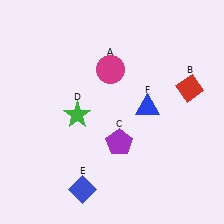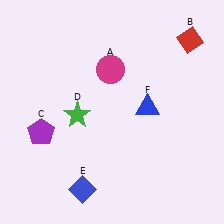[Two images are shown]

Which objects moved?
The objects that moved are: the red diamond (B), the purple pentagon (C).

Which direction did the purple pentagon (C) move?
The purple pentagon (C) moved left.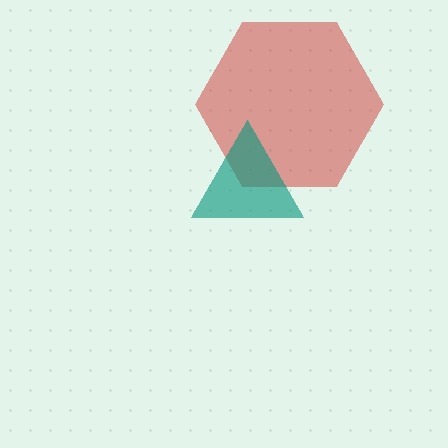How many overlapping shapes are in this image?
There are 2 overlapping shapes in the image.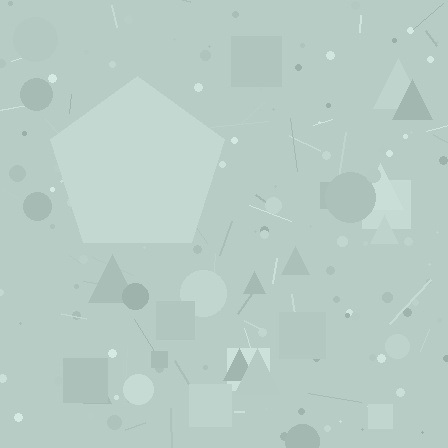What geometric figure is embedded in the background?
A pentagon is embedded in the background.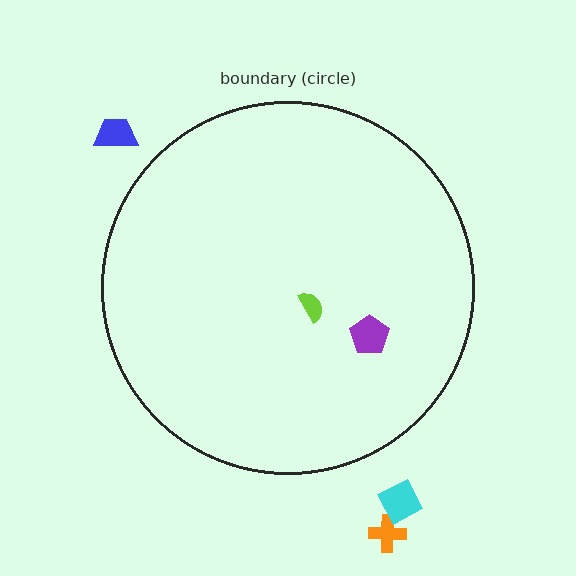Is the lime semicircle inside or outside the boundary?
Inside.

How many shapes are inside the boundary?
2 inside, 3 outside.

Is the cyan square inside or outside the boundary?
Outside.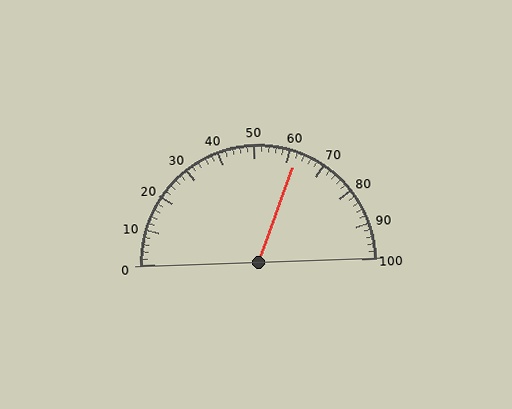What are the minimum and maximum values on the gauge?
The gauge ranges from 0 to 100.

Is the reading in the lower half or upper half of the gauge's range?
The reading is in the upper half of the range (0 to 100).